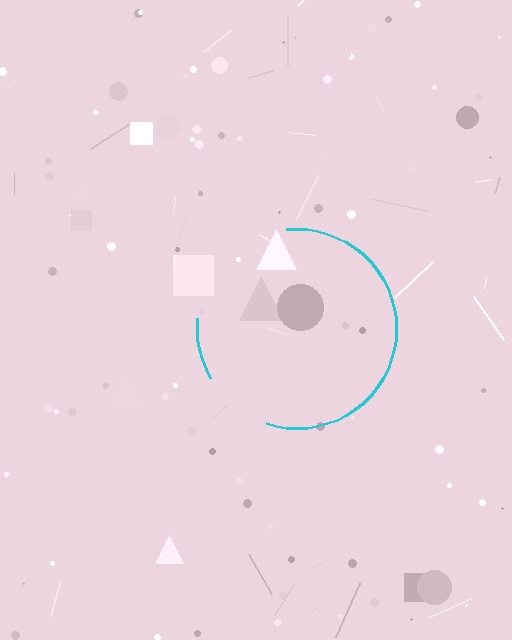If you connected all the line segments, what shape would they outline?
They would outline a circle.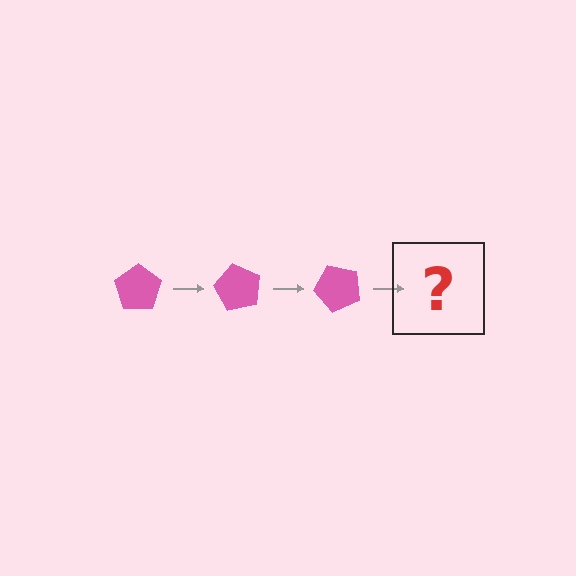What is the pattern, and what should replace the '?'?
The pattern is that the pentagon rotates 60 degrees each step. The '?' should be a pink pentagon rotated 180 degrees.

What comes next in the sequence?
The next element should be a pink pentagon rotated 180 degrees.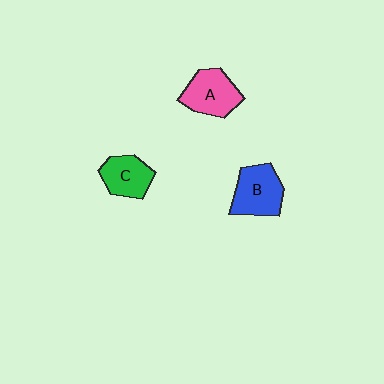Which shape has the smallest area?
Shape C (green).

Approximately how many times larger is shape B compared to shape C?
Approximately 1.2 times.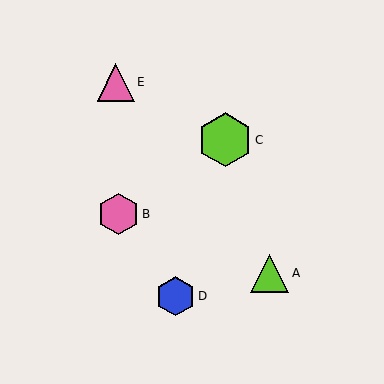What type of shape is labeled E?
Shape E is a pink triangle.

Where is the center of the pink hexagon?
The center of the pink hexagon is at (118, 214).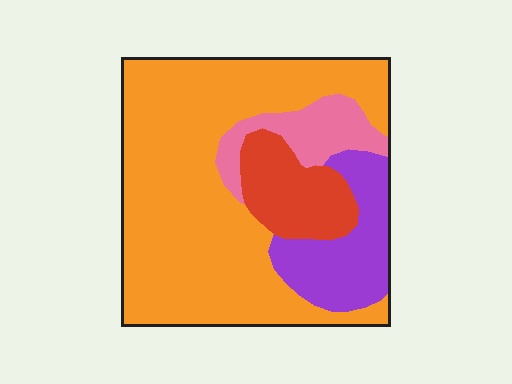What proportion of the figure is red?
Red covers about 10% of the figure.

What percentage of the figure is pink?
Pink takes up less than a quarter of the figure.